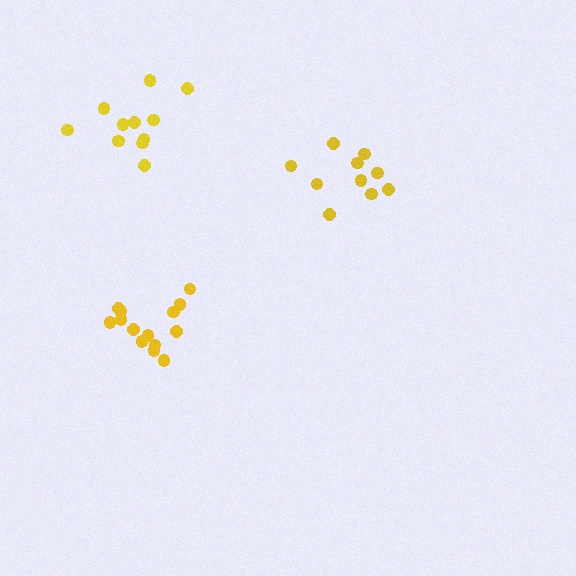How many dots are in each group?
Group 1: 10 dots, Group 2: 11 dots, Group 3: 14 dots (35 total).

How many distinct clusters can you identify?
There are 3 distinct clusters.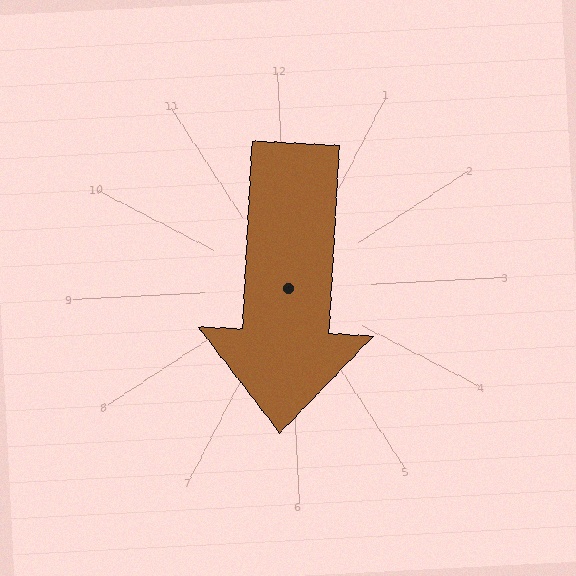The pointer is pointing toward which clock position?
Roughly 6 o'clock.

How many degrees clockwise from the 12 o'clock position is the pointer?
Approximately 186 degrees.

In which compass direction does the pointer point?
South.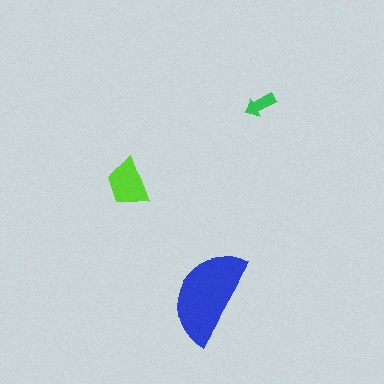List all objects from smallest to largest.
The green arrow, the lime trapezoid, the blue semicircle.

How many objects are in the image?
There are 3 objects in the image.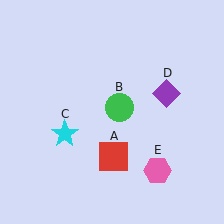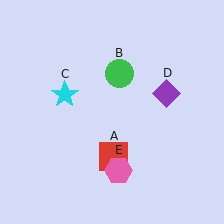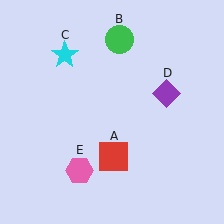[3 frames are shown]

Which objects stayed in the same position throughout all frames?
Red square (object A) and purple diamond (object D) remained stationary.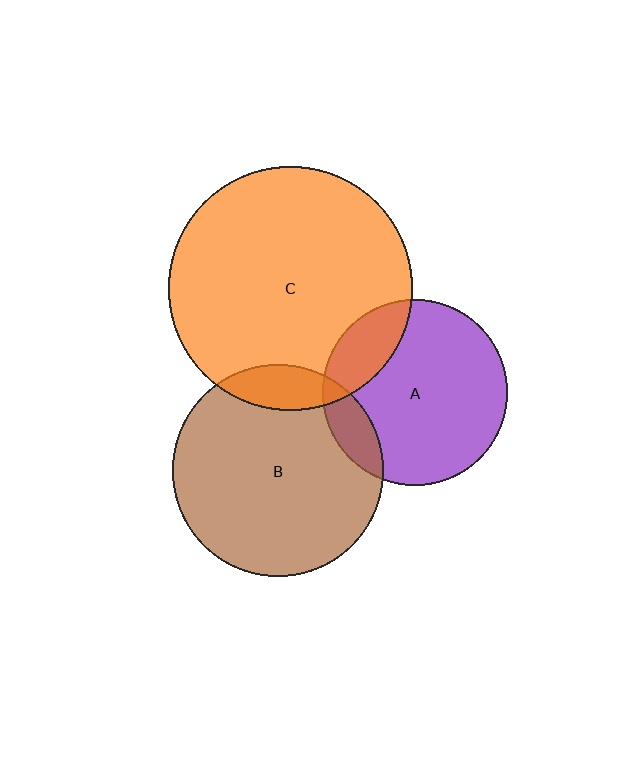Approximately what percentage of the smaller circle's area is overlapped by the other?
Approximately 10%.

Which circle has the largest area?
Circle C (orange).